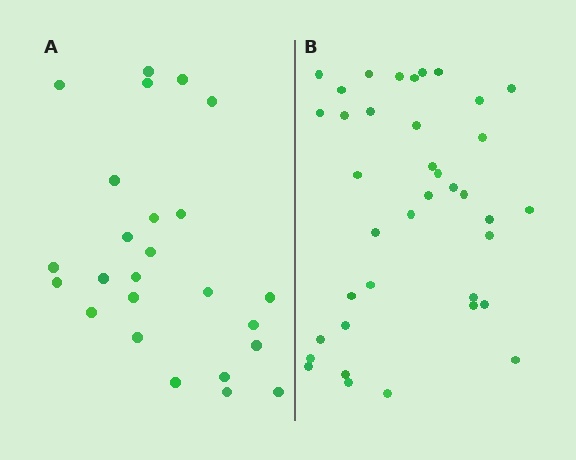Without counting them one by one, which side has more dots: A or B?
Region B (the right region) has more dots.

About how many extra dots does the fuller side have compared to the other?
Region B has approximately 15 more dots than region A.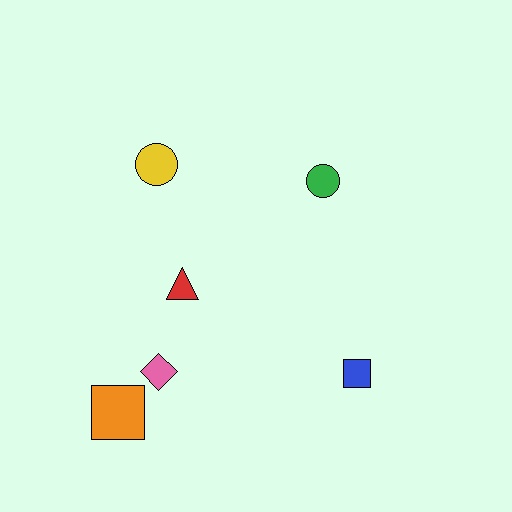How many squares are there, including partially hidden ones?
There are 2 squares.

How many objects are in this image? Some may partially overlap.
There are 6 objects.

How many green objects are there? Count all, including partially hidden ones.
There is 1 green object.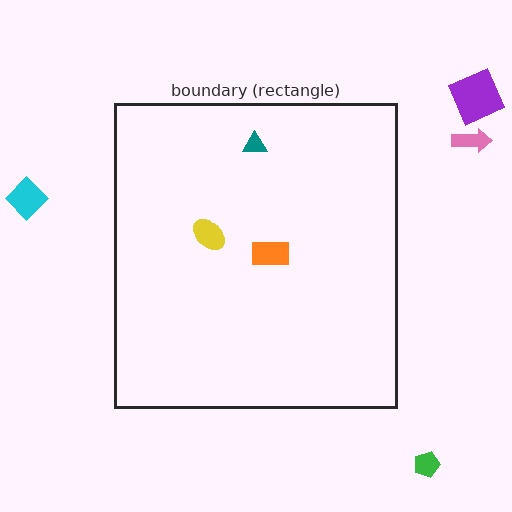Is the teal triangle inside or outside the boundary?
Inside.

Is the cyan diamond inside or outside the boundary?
Outside.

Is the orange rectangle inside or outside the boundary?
Inside.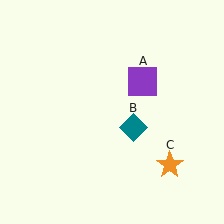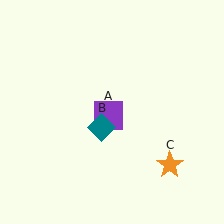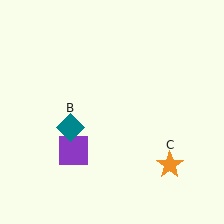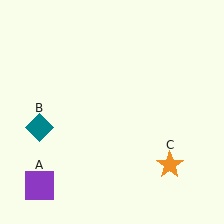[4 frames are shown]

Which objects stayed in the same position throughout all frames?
Orange star (object C) remained stationary.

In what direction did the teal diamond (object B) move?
The teal diamond (object B) moved left.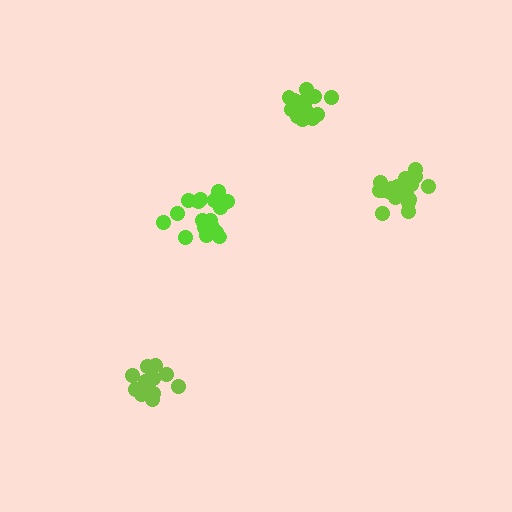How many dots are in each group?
Group 1: 13 dots, Group 2: 14 dots, Group 3: 17 dots, Group 4: 18 dots (62 total).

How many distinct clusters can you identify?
There are 4 distinct clusters.